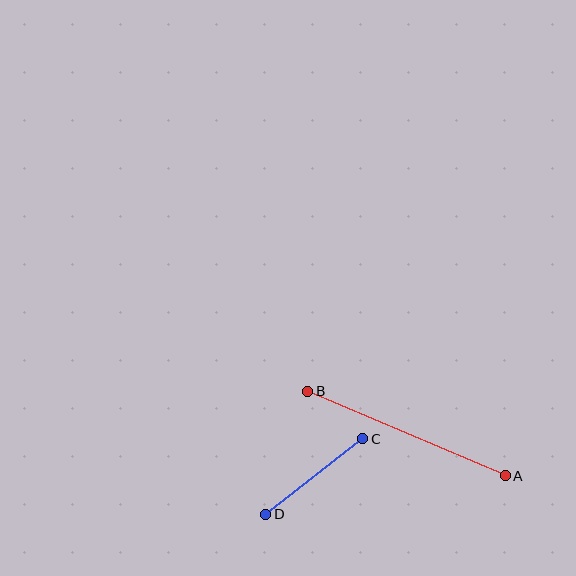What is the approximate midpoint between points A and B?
The midpoint is at approximately (406, 433) pixels.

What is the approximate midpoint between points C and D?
The midpoint is at approximately (314, 476) pixels.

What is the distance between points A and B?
The distance is approximately 214 pixels.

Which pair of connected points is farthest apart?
Points A and B are farthest apart.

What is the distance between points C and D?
The distance is approximately 123 pixels.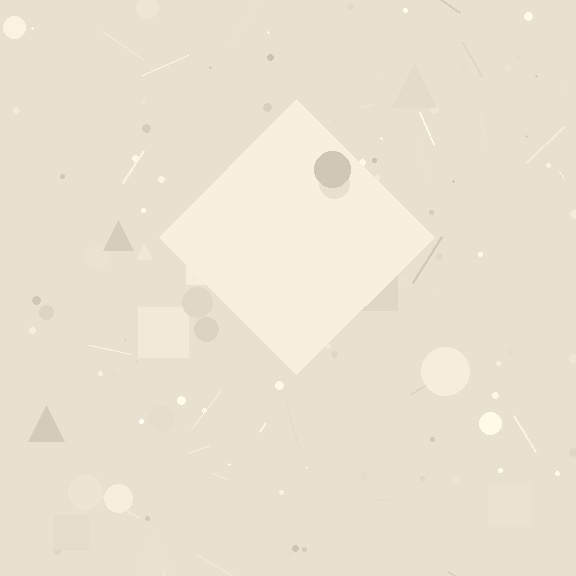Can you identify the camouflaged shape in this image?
The camouflaged shape is a diamond.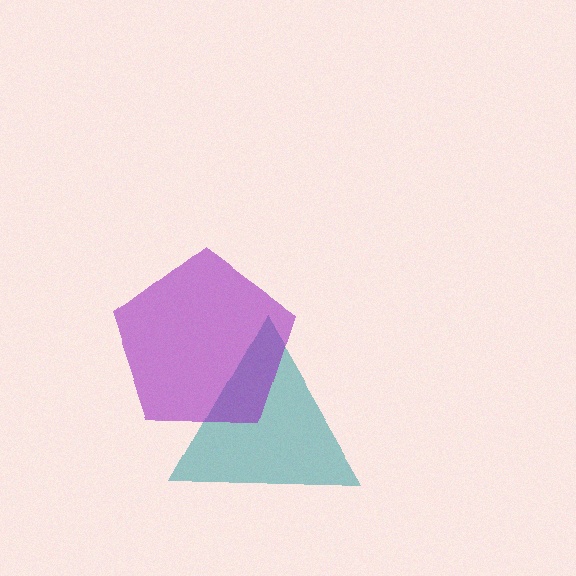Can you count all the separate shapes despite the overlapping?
Yes, there are 2 separate shapes.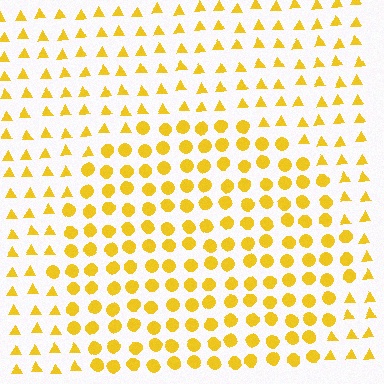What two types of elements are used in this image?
The image uses circles inside the circle region and triangles outside it.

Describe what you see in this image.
The image is filled with small yellow elements arranged in a uniform grid. A circle-shaped region contains circles, while the surrounding area contains triangles. The boundary is defined purely by the change in element shape.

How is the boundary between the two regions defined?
The boundary is defined by a change in element shape: circles inside vs. triangles outside. All elements share the same color and spacing.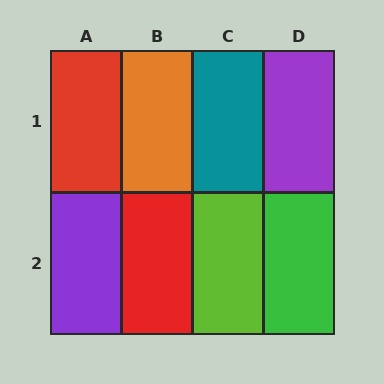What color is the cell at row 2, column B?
Red.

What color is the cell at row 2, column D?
Green.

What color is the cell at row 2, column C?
Lime.